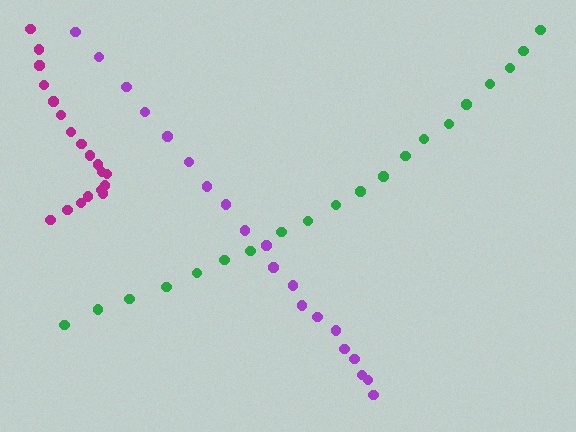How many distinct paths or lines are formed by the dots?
There are 3 distinct paths.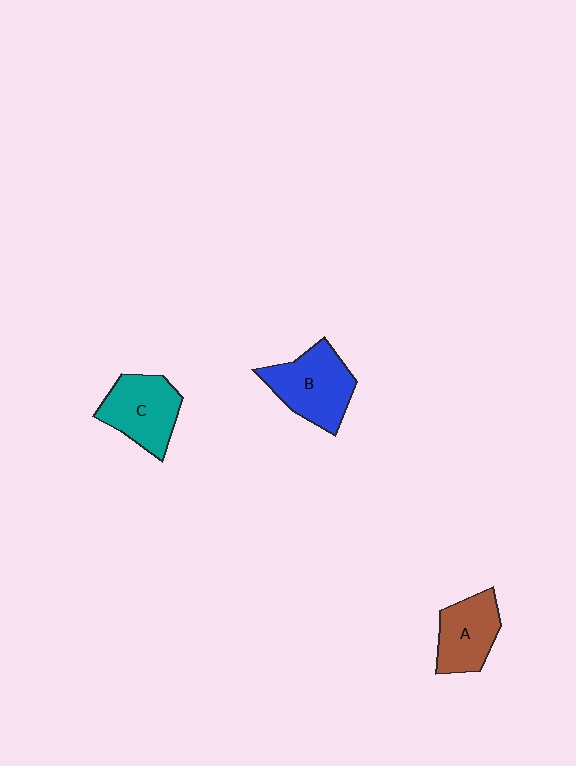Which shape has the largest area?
Shape B (blue).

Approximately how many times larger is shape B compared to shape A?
Approximately 1.3 times.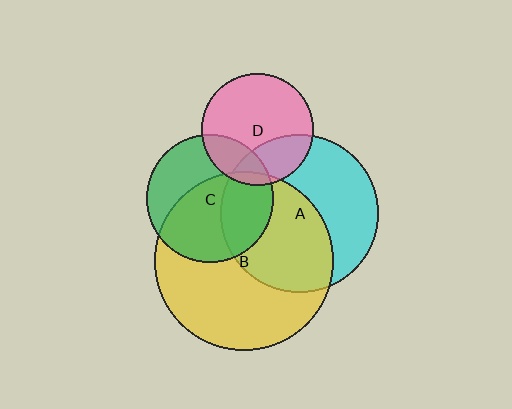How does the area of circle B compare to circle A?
Approximately 1.3 times.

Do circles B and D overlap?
Yes.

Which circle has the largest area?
Circle B (yellow).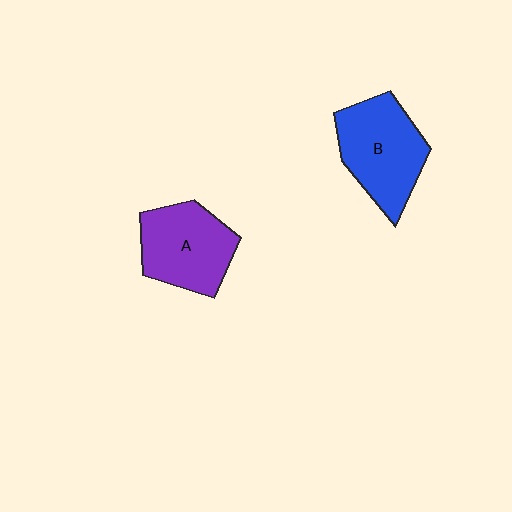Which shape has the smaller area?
Shape A (purple).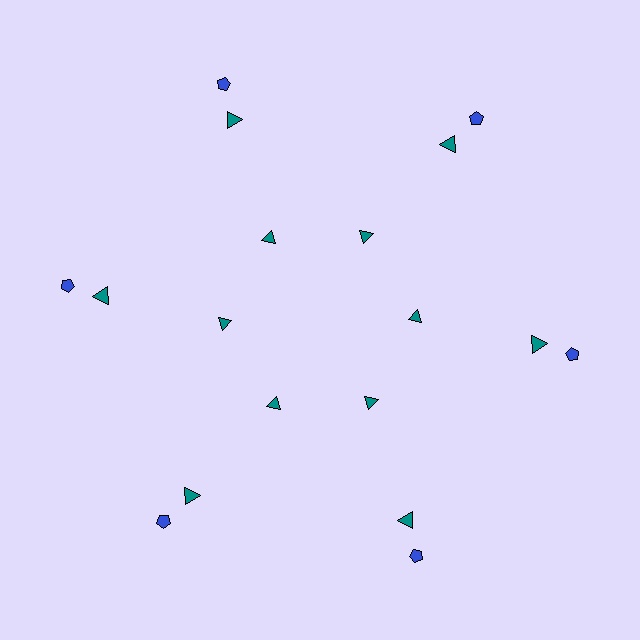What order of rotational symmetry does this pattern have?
This pattern has 6-fold rotational symmetry.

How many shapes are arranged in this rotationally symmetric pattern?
There are 18 shapes, arranged in 6 groups of 3.